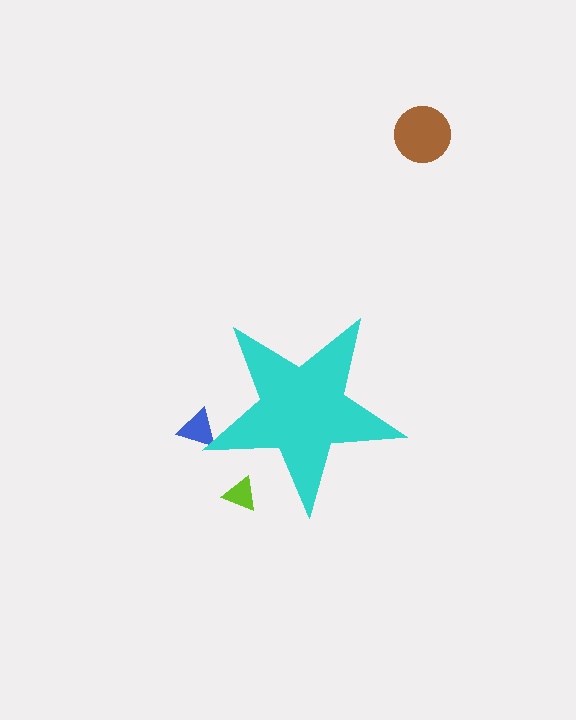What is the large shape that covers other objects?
A cyan star.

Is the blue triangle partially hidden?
Yes, the blue triangle is partially hidden behind the cyan star.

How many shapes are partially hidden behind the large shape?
2 shapes are partially hidden.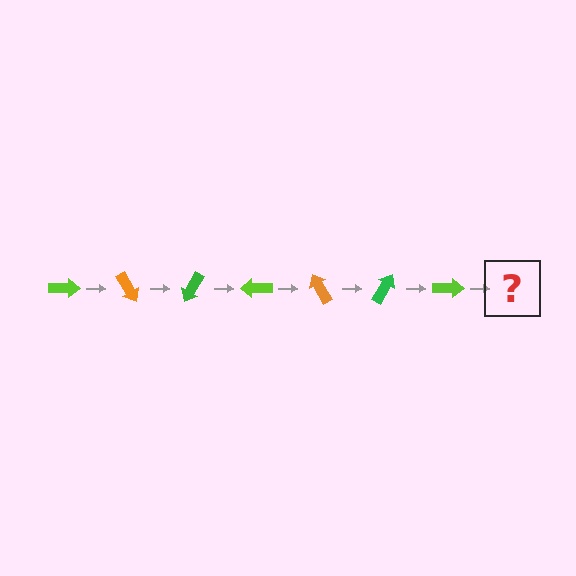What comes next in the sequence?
The next element should be an orange arrow, rotated 420 degrees from the start.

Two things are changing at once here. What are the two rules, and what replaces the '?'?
The two rules are that it rotates 60 degrees each step and the color cycles through lime, orange, and green. The '?' should be an orange arrow, rotated 420 degrees from the start.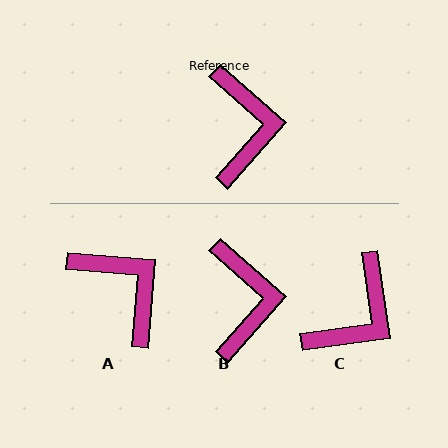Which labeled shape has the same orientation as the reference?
B.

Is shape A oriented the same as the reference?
No, it is off by about 37 degrees.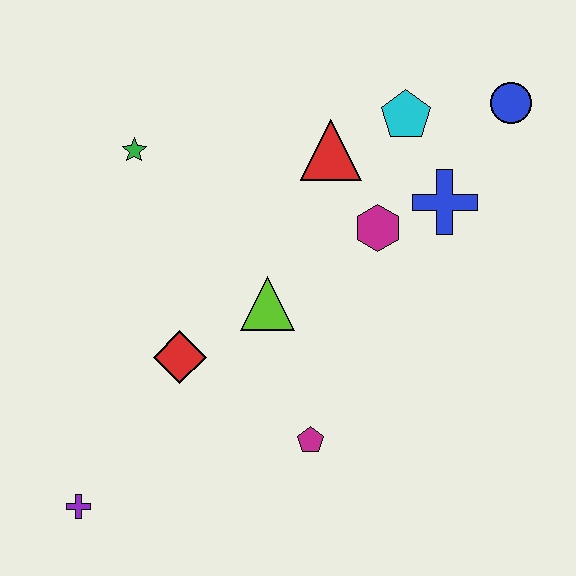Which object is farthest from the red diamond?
The blue circle is farthest from the red diamond.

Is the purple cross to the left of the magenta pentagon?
Yes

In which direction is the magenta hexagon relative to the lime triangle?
The magenta hexagon is to the right of the lime triangle.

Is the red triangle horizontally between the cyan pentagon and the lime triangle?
Yes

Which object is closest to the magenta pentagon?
The lime triangle is closest to the magenta pentagon.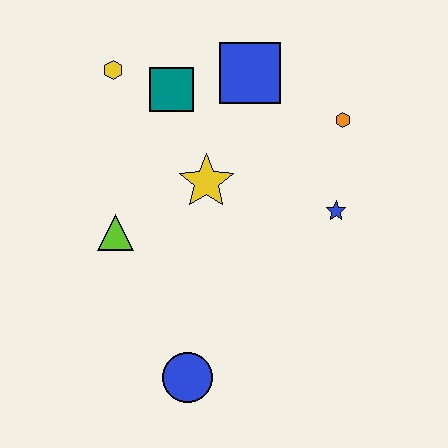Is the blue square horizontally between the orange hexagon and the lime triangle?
Yes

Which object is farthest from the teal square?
The blue circle is farthest from the teal square.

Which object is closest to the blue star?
The orange hexagon is closest to the blue star.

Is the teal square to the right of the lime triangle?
Yes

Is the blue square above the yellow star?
Yes